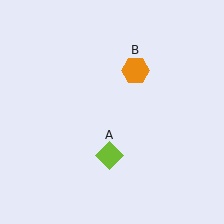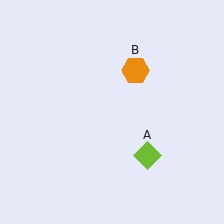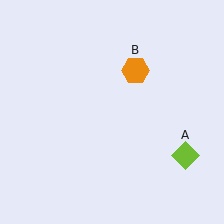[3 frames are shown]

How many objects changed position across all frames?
1 object changed position: lime diamond (object A).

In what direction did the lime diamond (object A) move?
The lime diamond (object A) moved right.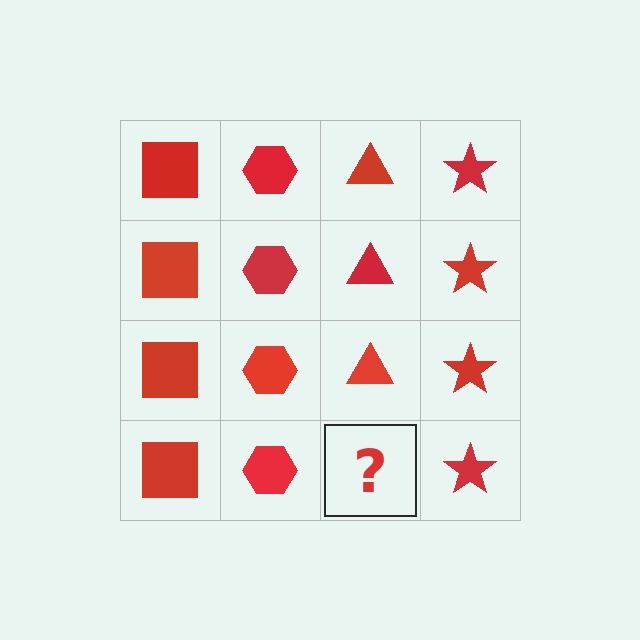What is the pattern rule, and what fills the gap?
The rule is that each column has a consistent shape. The gap should be filled with a red triangle.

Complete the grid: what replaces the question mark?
The question mark should be replaced with a red triangle.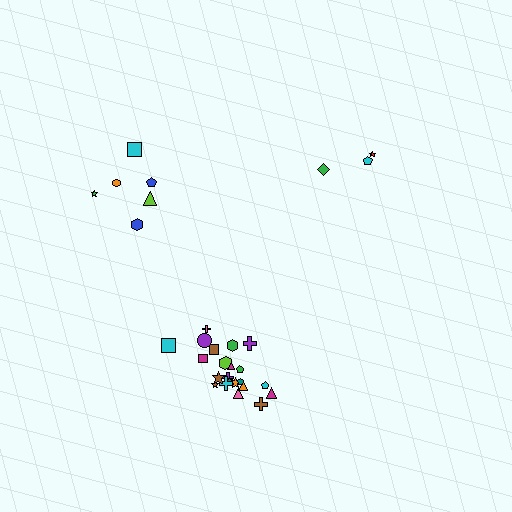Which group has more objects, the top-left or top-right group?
The top-left group.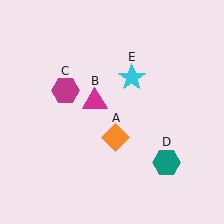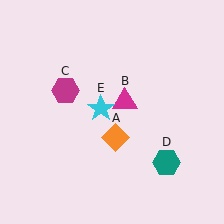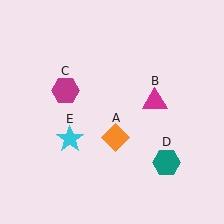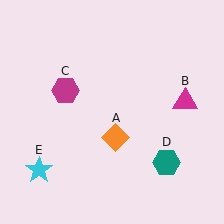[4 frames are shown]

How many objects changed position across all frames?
2 objects changed position: magenta triangle (object B), cyan star (object E).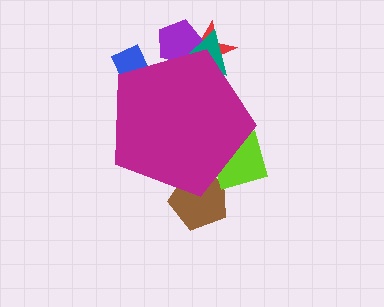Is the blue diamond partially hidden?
Yes, the blue diamond is partially hidden behind the magenta pentagon.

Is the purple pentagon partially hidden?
Yes, the purple pentagon is partially hidden behind the magenta pentagon.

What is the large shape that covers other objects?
A magenta pentagon.